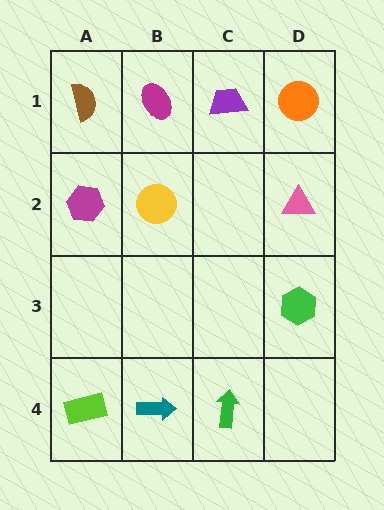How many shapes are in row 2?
3 shapes.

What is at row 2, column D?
A pink triangle.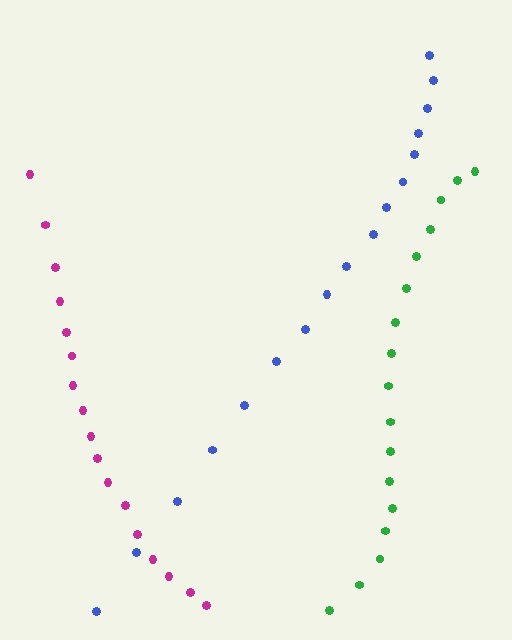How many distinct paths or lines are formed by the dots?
There are 3 distinct paths.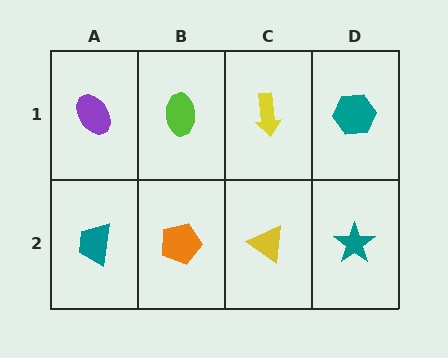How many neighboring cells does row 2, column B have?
3.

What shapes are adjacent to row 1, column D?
A teal star (row 2, column D), a yellow arrow (row 1, column C).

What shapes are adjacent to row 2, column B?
A lime ellipse (row 1, column B), a teal trapezoid (row 2, column A), a yellow triangle (row 2, column C).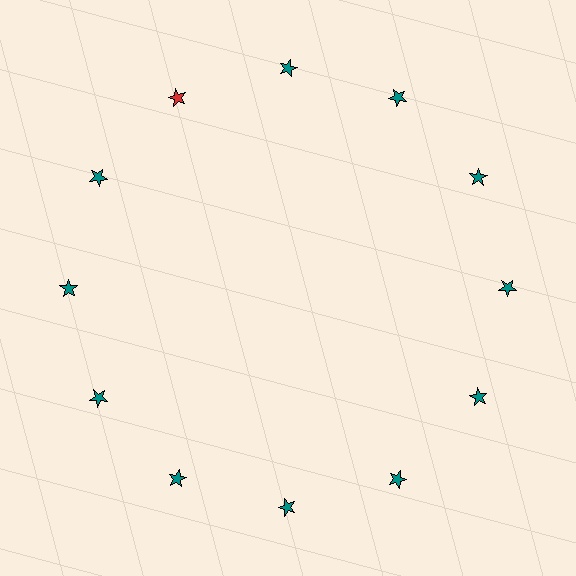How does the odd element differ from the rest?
It has a different color: red instead of teal.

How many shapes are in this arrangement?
There are 12 shapes arranged in a ring pattern.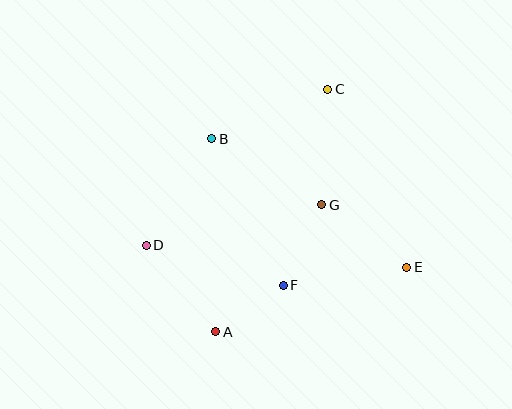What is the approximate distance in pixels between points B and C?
The distance between B and C is approximately 126 pixels.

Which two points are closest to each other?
Points A and F are closest to each other.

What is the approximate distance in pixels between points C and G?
The distance between C and G is approximately 116 pixels.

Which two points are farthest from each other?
Points A and C are farthest from each other.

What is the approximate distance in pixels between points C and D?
The distance between C and D is approximately 240 pixels.